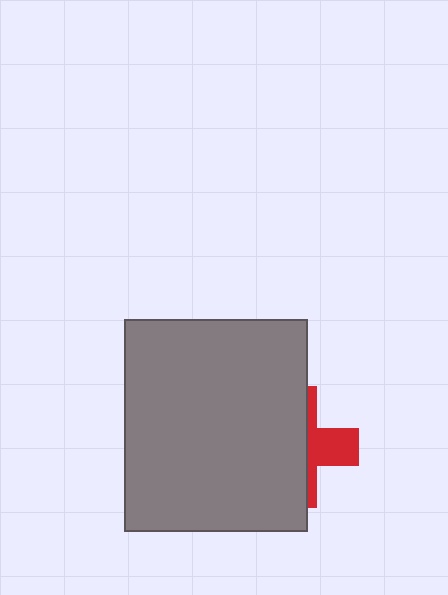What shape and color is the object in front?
The object in front is a gray rectangle.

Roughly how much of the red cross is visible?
A small part of it is visible (roughly 36%).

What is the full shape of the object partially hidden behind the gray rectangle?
The partially hidden object is a red cross.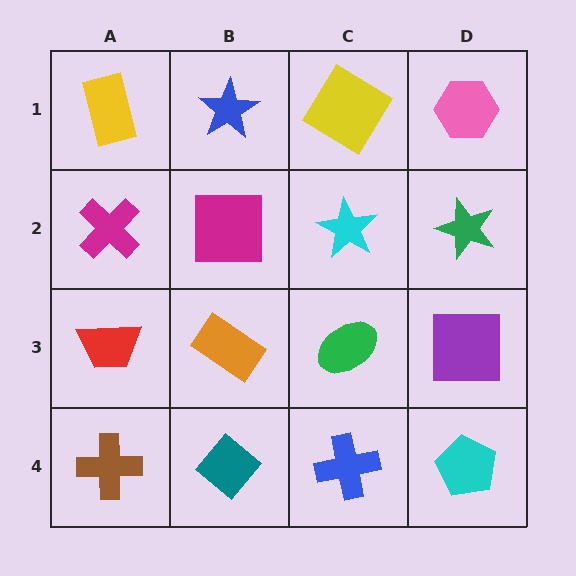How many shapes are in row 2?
4 shapes.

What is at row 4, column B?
A teal diamond.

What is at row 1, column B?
A blue star.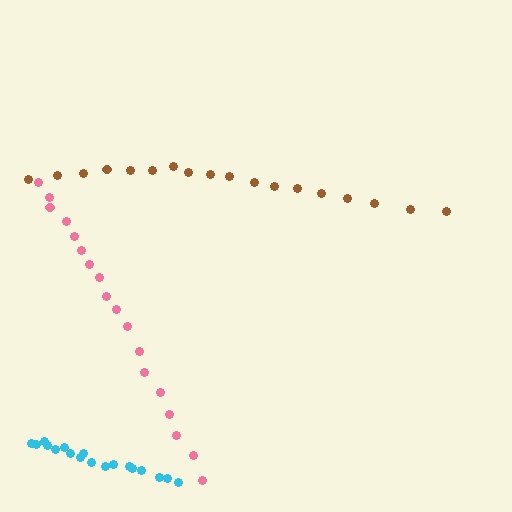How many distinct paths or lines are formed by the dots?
There are 3 distinct paths.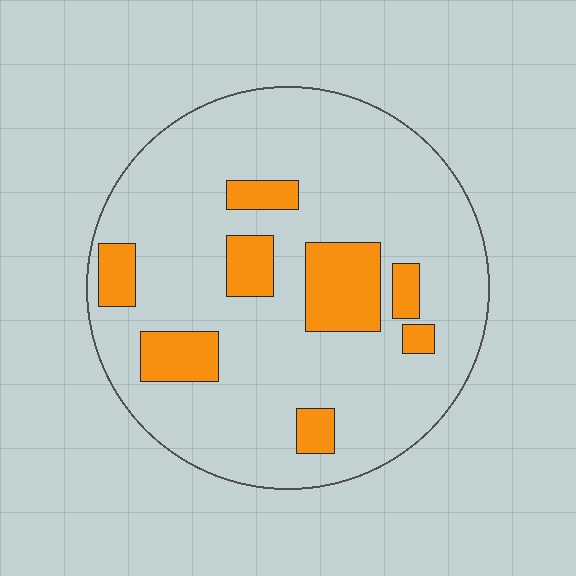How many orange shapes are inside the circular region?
8.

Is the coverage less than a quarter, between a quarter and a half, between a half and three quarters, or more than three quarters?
Less than a quarter.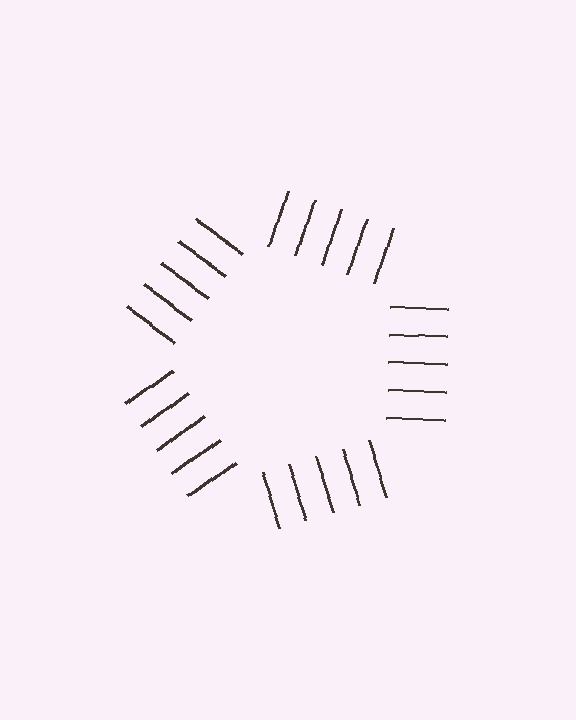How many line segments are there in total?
25 — 5 along each of the 5 edges.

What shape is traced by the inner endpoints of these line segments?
An illusory pentagon — the line segments terminate on its edges but no continuous stroke is drawn.